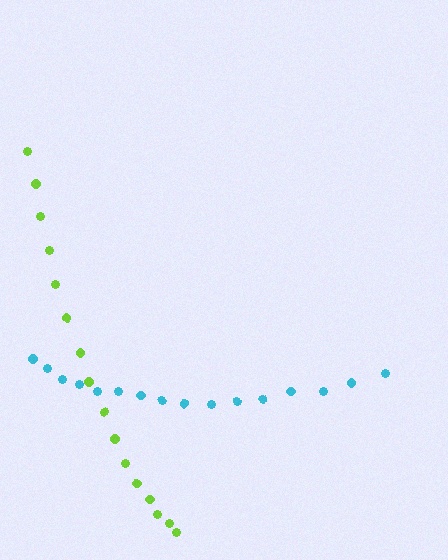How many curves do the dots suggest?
There are 2 distinct paths.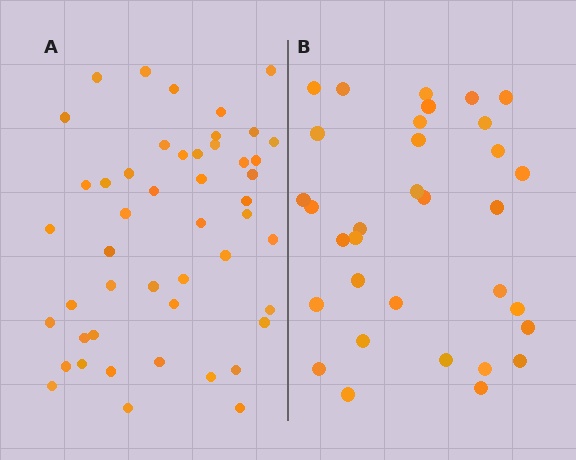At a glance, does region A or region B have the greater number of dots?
Region A (the left region) has more dots.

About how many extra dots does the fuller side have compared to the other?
Region A has approximately 15 more dots than region B.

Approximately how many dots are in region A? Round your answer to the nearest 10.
About 50 dots. (The exact count is 48, which rounds to 50.)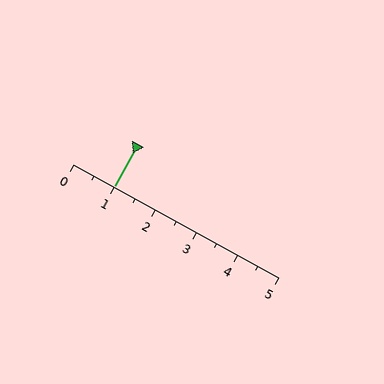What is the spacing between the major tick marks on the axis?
The major ticks are spaced 1 apart.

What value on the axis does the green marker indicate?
The marker indicates approximately 1.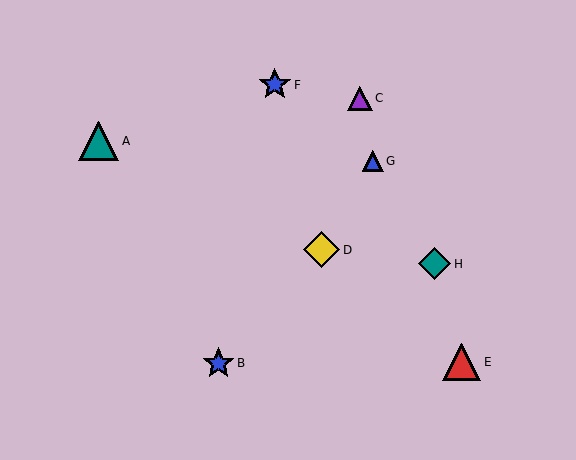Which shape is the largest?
The teal triangle (labeled A) is the largest.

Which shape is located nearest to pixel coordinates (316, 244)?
The yellow diamond (labeled D) at (322, 250) is nearest to that location.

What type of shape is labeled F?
Shape F is a blue star.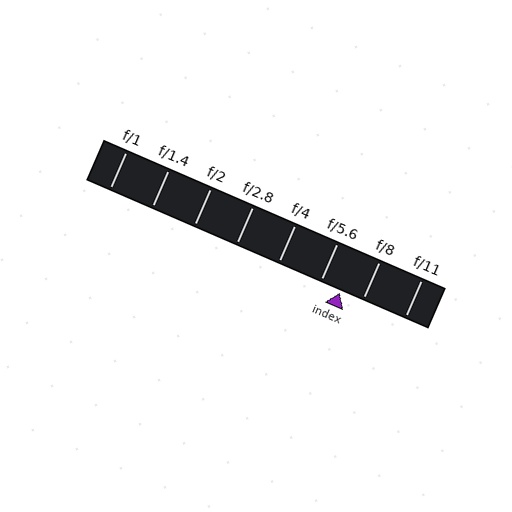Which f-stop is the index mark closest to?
The index mark is closest to f/5.6.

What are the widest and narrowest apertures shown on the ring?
The widest aperture shown is f/1 and the narrowest is f/11.